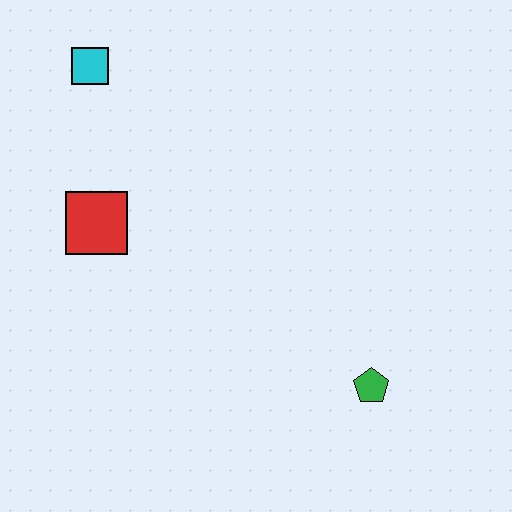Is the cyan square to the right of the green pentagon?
No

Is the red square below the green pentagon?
No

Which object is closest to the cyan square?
The red square is closest to the cyan square.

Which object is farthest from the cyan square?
The green pentagon is farthest from the cyan square.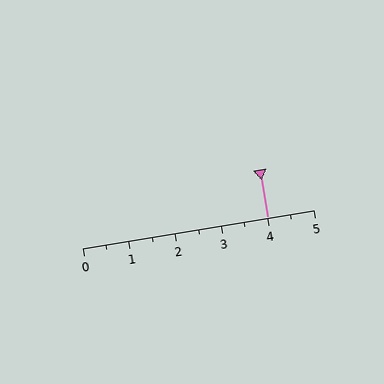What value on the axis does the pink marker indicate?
The marker indicates approximately 4.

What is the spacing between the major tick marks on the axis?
The major ticks are spaced 1 apart.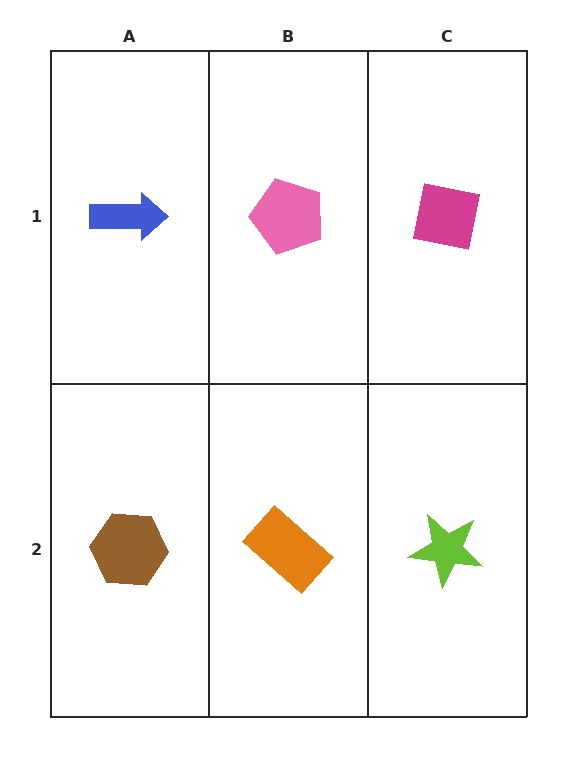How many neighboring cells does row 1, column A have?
2.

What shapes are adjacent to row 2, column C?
A magenta square (row 1, column C), an orange rectangle (row 2, column B).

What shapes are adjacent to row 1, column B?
An orange rectangle (row 2, column B), a blue arrow (row 1, column A), a magenta square (row 1, column C).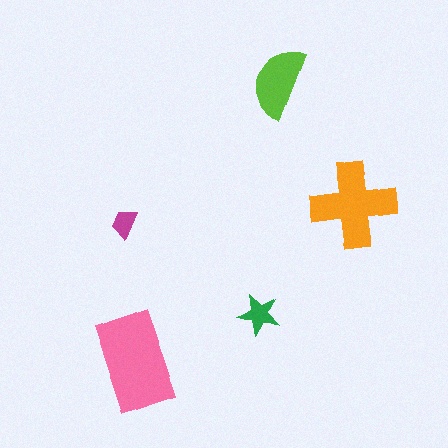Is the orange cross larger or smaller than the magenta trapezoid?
Larger.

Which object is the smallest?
The magenta trapezoid.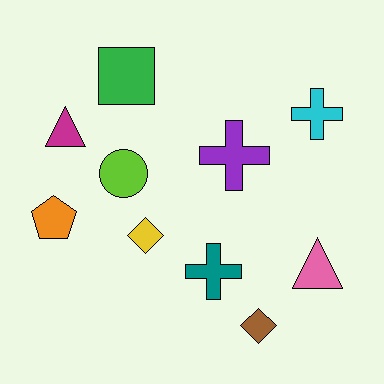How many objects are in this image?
There are 10 objects.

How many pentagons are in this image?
There is 1 pentagon.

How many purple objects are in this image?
There is 1 purple object.